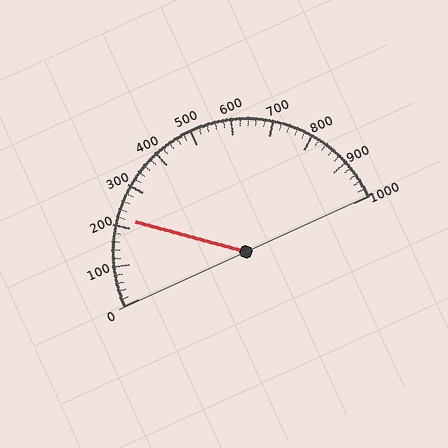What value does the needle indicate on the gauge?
The needle indicates approximately 220.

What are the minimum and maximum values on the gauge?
The gauge ranges from 0 to 1000.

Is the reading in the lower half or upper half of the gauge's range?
The reading is in the lower half of the range (0 to 1000).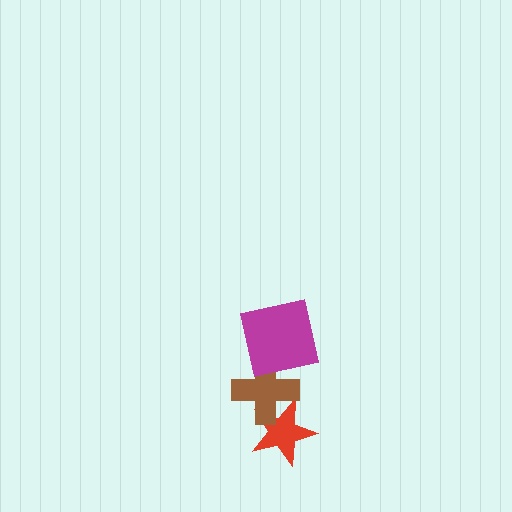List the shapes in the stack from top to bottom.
From top to bottom: the magenta square, the brown cross, the red star.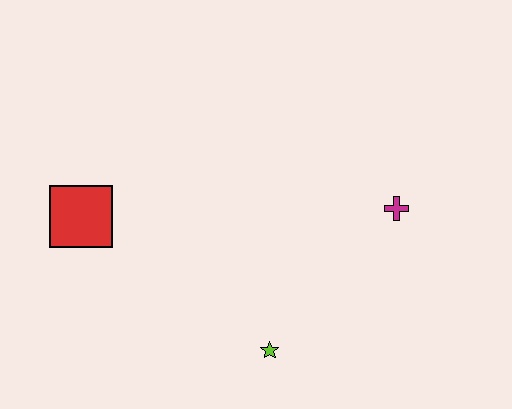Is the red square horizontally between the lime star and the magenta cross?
No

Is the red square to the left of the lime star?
Yes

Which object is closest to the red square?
The lime star is closest to the red square.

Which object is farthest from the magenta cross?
The red square is farthest from the magenta cross.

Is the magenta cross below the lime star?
No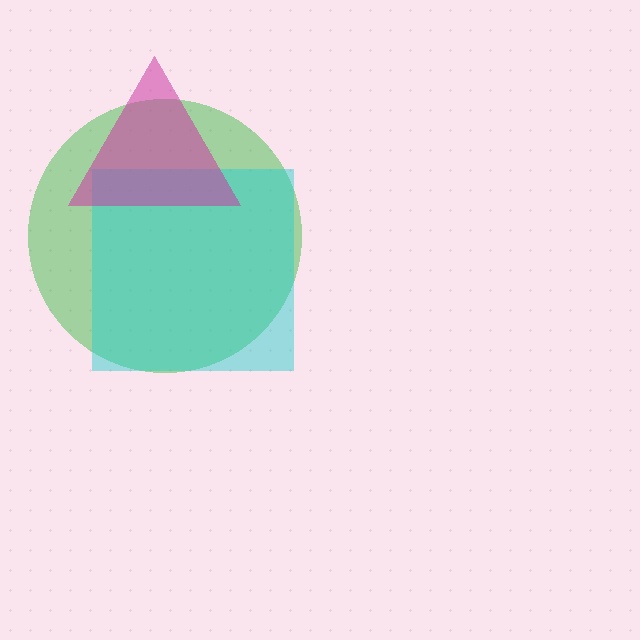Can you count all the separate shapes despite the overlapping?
Yes, there are 3 separate shapes.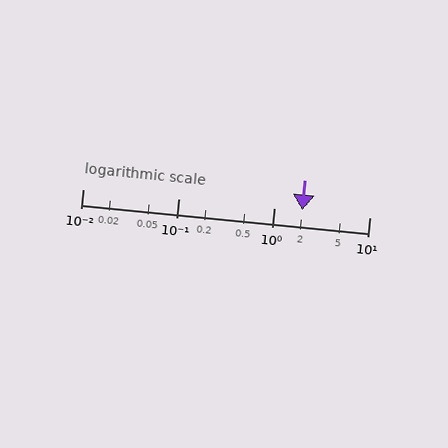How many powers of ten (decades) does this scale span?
The scale spans 3 decades, from 0.01 to 10.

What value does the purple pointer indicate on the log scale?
The pointer indicates approximately 2.